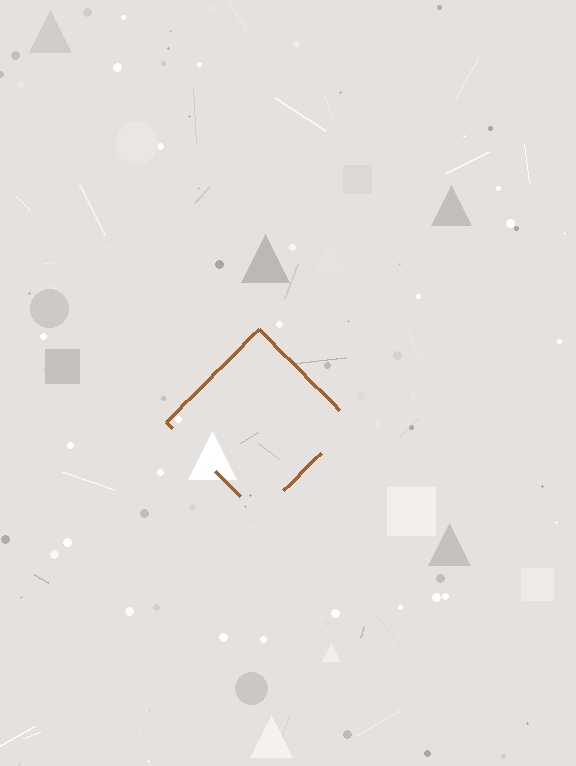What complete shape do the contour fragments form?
The contour fragments form a diamond.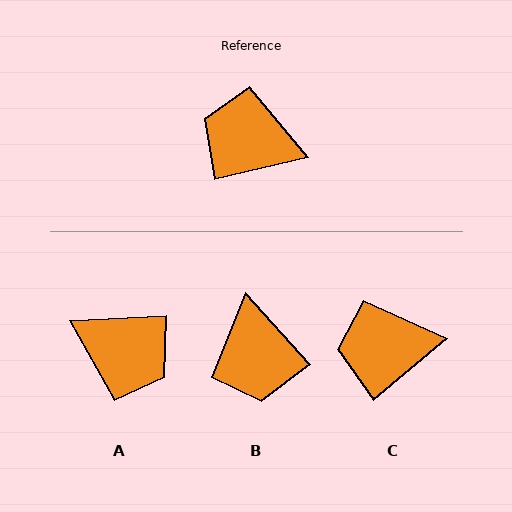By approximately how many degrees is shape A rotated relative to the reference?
Approximately 169 degrees counter-clockwise.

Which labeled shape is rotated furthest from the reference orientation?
A, about 169 degrees away.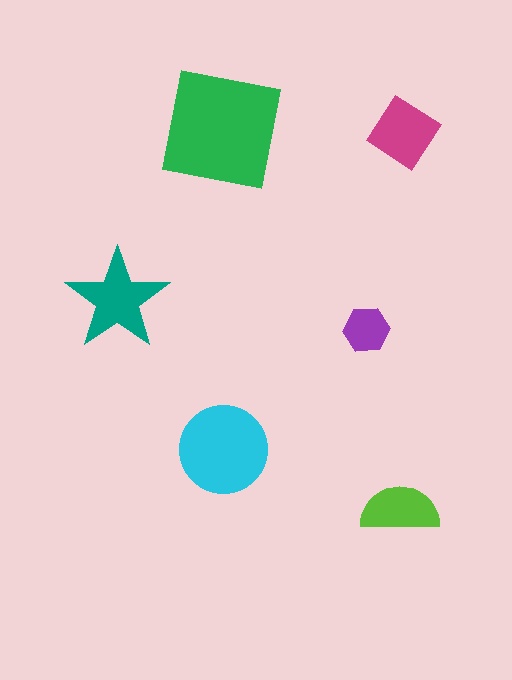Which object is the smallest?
The purple hexagon.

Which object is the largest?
The green square.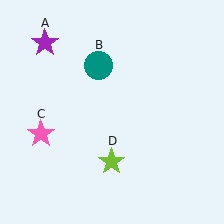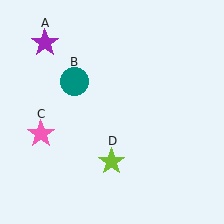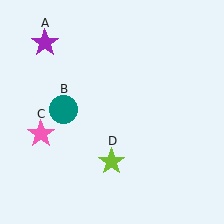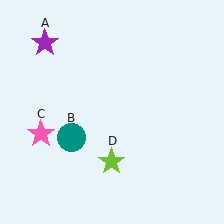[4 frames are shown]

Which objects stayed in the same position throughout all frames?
Purple star (object A) and pink star (object C) and lime star (object D) remained stationary.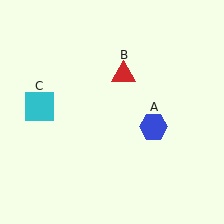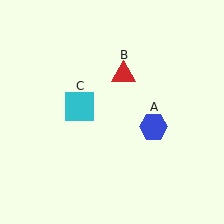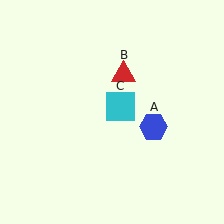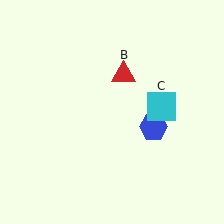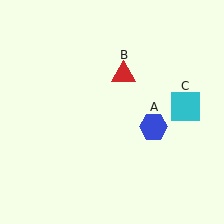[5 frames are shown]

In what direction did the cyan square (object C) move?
The cyan square (object C) moved right.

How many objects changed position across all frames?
1 object changed position: cyan square (object C).